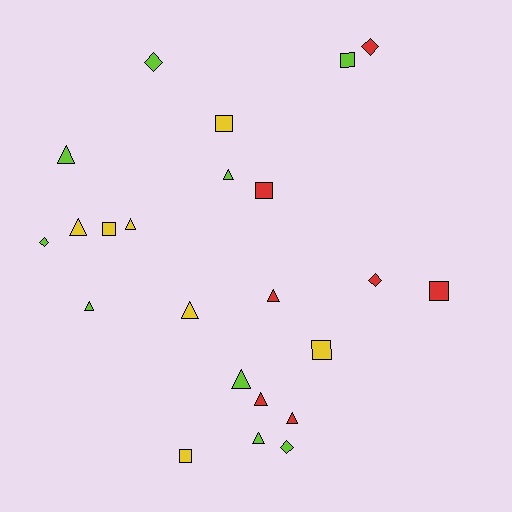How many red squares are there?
There are 2 red squares.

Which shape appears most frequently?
Triangle, with 11 objects.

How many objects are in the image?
There are 23 objects.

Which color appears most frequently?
Lime, with 9 objects.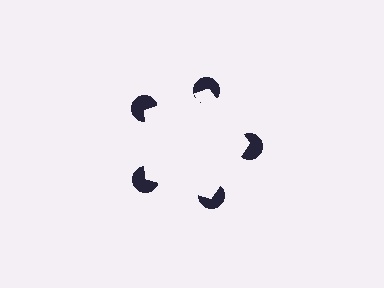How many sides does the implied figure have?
5 sides.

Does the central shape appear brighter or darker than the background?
It typically appears slightly brighter than the background, even though no actual brightness change is drawn.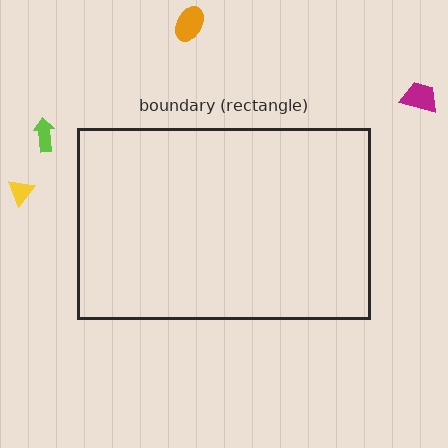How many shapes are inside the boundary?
0 inside, 4 outside.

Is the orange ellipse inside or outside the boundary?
Outside.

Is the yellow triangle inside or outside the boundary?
Outside.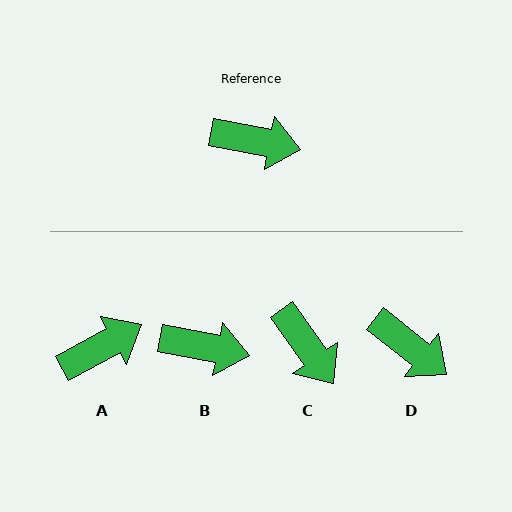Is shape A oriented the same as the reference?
No, it is off by about 39 degrees.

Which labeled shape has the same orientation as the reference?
B.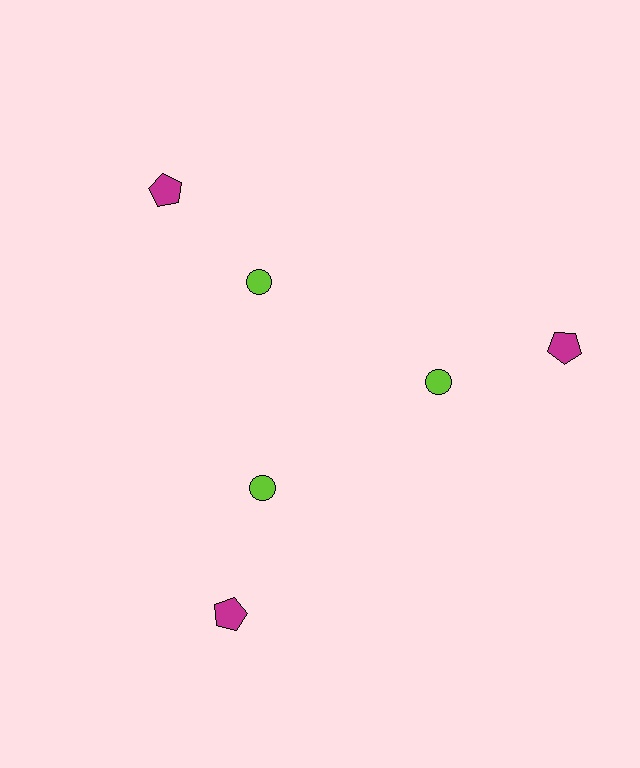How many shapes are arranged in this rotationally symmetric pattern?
There are 6 shapes, arranged in 3 groups of 2.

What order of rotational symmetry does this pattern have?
This pattern has 3-fold rotational symmetry.